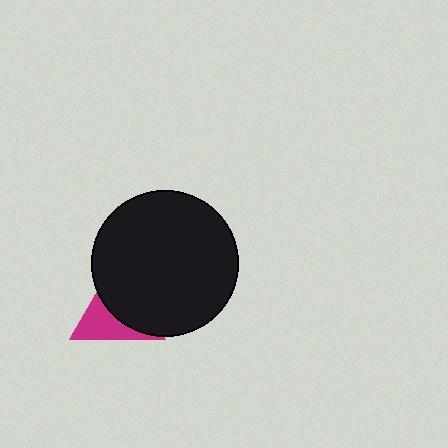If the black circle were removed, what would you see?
You would see the complete magenta triangle.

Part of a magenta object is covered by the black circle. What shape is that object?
It is a triangle.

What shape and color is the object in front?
The object in front is a black circle.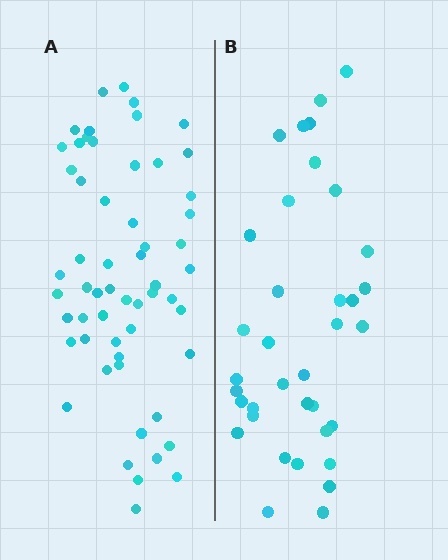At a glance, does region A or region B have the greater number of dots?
Region A (the left region) has more dots.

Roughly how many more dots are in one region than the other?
Region A has approximately 20 more dots than region B.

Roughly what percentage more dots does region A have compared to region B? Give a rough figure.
About 60% more.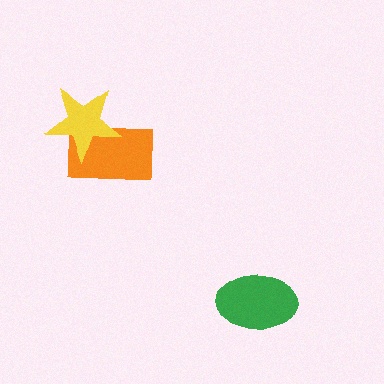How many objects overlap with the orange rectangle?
1 object overlaps with the orange rectangle.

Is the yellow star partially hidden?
No, no other shape covers it.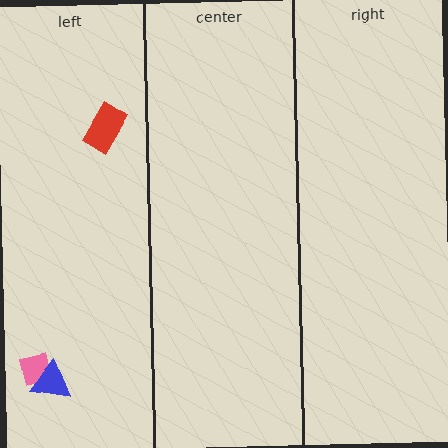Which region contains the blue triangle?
The left region.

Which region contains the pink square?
The left region.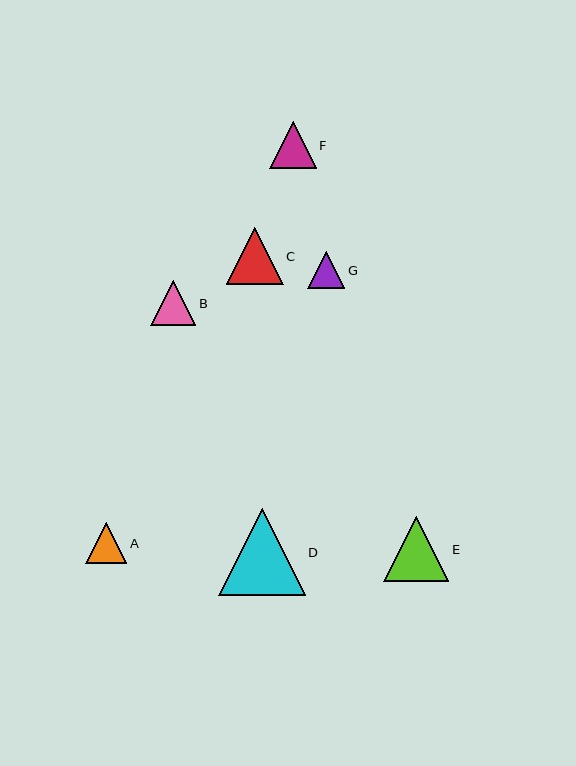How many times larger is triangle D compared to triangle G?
Triangle D is approximately 2.3 times the size of triangle G.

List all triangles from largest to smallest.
From largest to smallest: D, E, C, F, B, A, G.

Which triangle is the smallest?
Triangle G is the smallest with a size of approximately 37 pixels.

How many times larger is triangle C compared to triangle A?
Triangle C is approximately 1.4 times the size of triangle A.